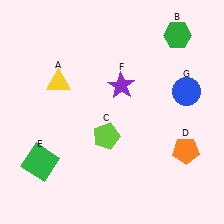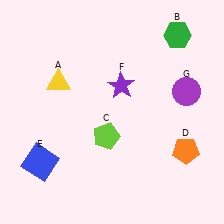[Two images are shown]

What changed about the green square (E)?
In Image 1, E is green. In Image 2, it changed to blue.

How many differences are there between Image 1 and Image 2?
There are 2 differences between the two images.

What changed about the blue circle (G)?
In Image 1, G is blue. In Image 2, it changed to purple.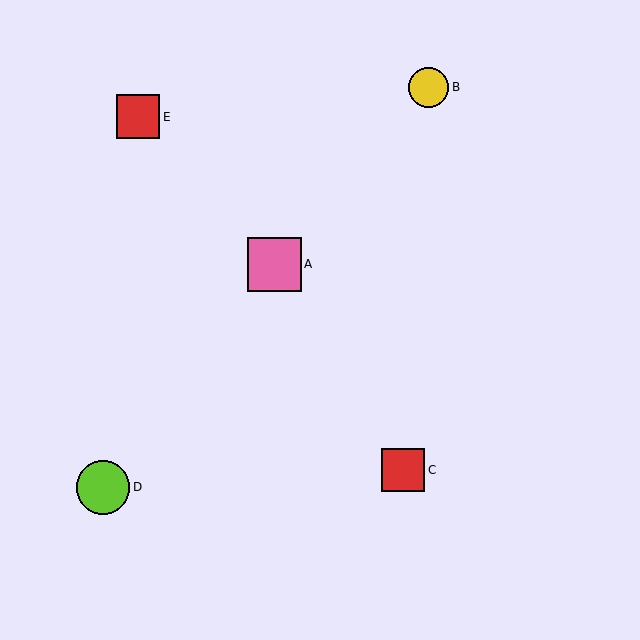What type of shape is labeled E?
Shape E is a red square.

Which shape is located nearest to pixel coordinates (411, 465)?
The red square (labeled C) at (403, 470) is nearest to that location.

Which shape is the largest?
The pink square (labeled A) is the largest.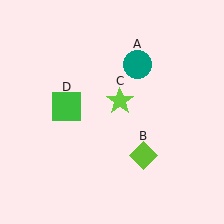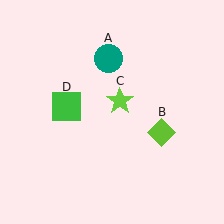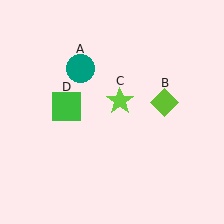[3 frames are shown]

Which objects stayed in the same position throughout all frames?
Lime star (object C) and green square (object D) remained stationary.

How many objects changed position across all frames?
2 objects changed position: teal circle (object A), lime diamond (object B).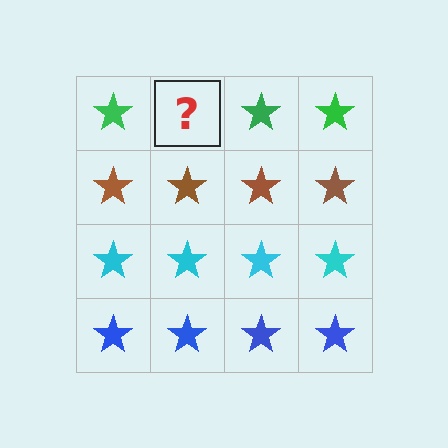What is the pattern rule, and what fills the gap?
The rule is that each row has a consistent color. The gap should be filled with a green star.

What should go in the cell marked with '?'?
The missing cell should contain a green star.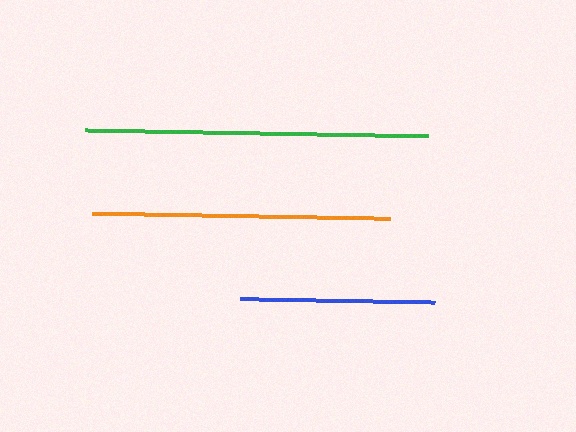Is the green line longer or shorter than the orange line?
The green line is longer than the orange line.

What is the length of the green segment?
The green segment is approximately 344 pixels long.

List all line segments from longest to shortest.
From longest to shortest: green, orange, blue.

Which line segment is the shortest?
The blue line is the shortest at approximately 195 pixels.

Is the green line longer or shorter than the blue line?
The green line is longer than the blue line.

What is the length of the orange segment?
The orange segment is approximately 299 pixels long.